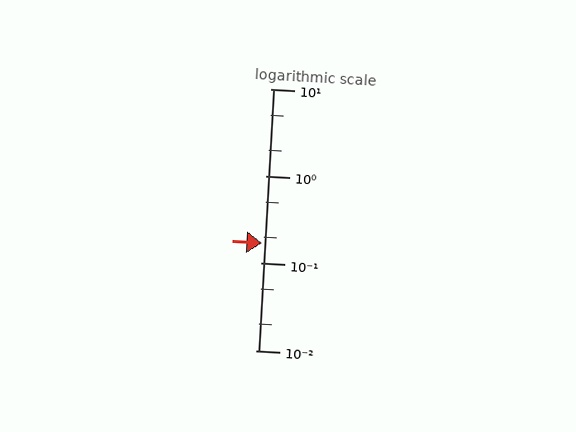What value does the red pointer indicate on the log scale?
The pointer indicates approximately 0.17.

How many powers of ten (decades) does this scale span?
The scale spans 3 decades, from 0.01 to 10.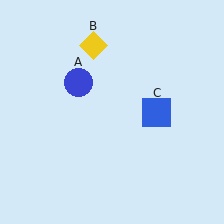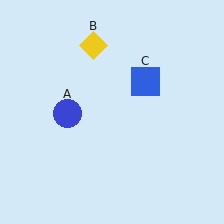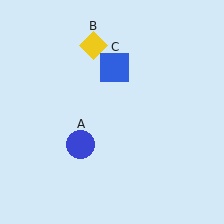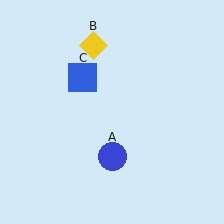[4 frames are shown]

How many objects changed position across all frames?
2 objects changed position: blue circle (object A), blue square (object C).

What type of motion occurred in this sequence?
The blue circle (object A), blue square (object C) rotated counterclockwise around the center of the scene.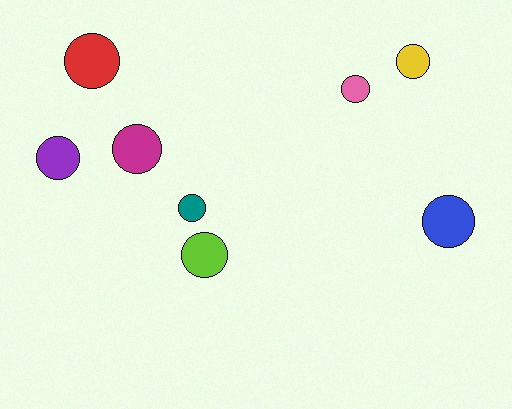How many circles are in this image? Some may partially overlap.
There are 8 circles.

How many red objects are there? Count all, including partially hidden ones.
There is 1 red object.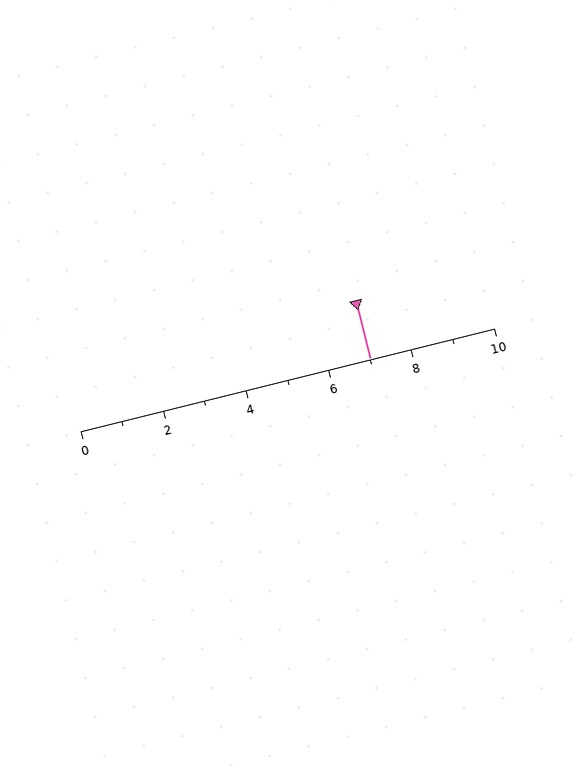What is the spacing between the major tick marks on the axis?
The major ticks are spaced 2 apart.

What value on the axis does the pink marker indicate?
The marker indicates approximately 7.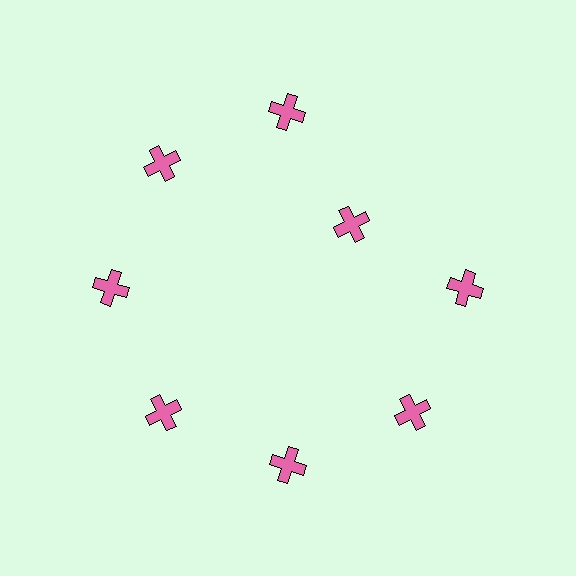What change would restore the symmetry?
The symmetry would be restored by moving it outward, back onto the ring so that all 8 crosses sit at equal angles and equal distance from the center.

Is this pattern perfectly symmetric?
No. The 8 pink crosses are arranged in a ring, but one element near the 2 o'clock position is pulled inward toward the center, breaking the 8-fold rotational symmetry.